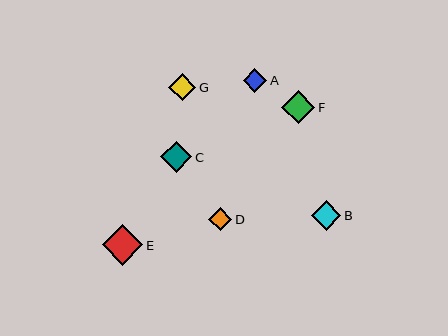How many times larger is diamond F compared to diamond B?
Diamond F is approximately 1.1 times the size of diamond B.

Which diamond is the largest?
Diamond E is the largest with a size of approximately 41 pixels.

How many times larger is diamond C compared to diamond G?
Diamond C is approximately 1.2 times the size of diamond G.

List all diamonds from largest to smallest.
From largest to smallest: E, F, C, B, G, A, D.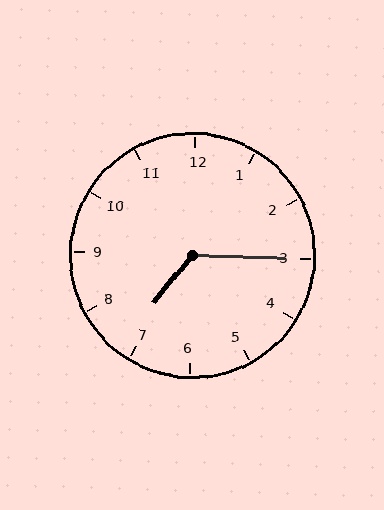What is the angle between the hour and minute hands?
Approximately 128 degrees.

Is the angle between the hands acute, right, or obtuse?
It is obtuse.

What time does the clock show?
7:15.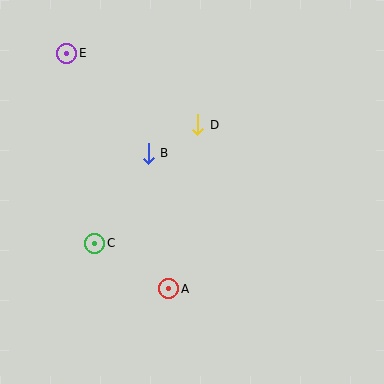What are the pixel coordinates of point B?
Point B is at (148, 153).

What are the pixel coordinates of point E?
Point E is at (67, 53).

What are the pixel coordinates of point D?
Point D is at (198, 125).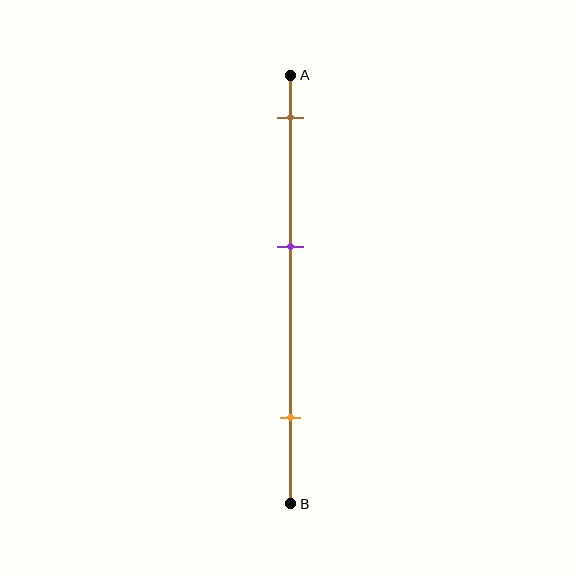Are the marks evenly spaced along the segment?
Yes, the marks are approximately evenly spaced.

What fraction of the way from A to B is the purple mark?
The purple mark is approximately 40% (0.4) of the way from A to B.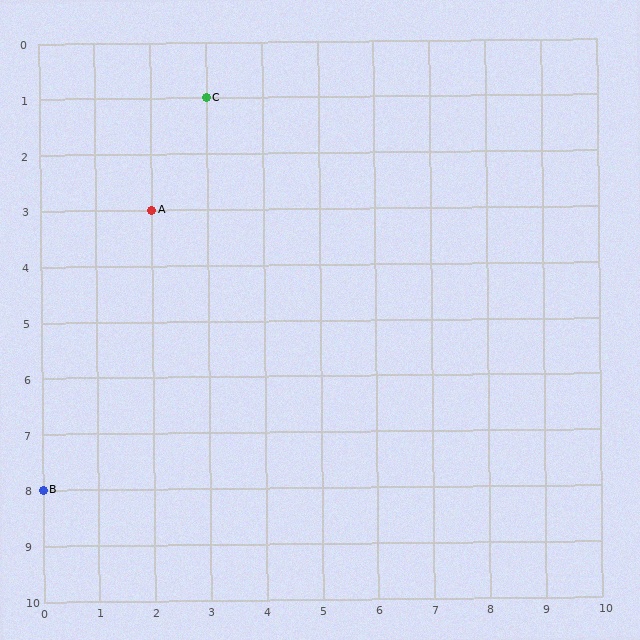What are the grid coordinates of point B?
Point B is at grid coordinates (0, 8).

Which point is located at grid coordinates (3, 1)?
Point C is at (3, 1).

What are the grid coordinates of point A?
Point A is at grid coordinates (2, 3).